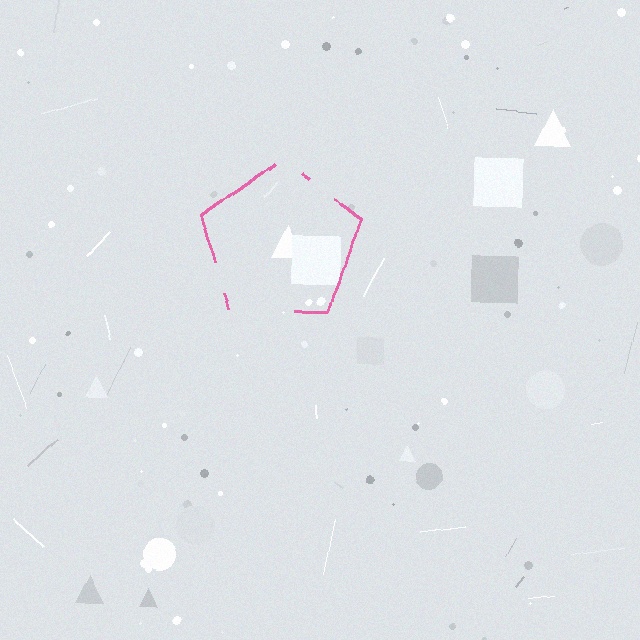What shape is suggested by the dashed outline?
The dashed outline suggests a pentagon.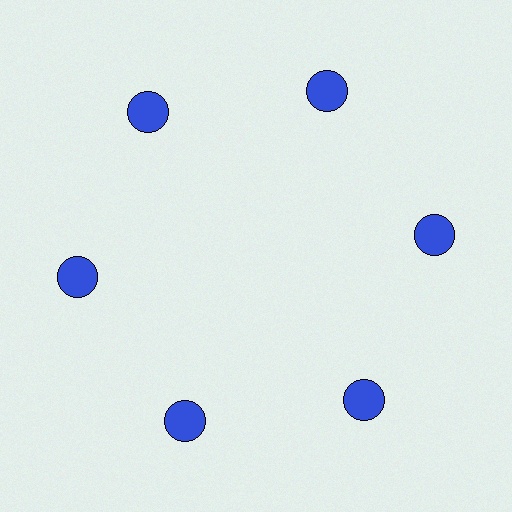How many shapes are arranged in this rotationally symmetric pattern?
There are 6 shapes, arranged in 6 groups of 1.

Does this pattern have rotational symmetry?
Yes, this pattern has 6-fold rotational symmetry. It looks the same after rotating 60 degrees around the center.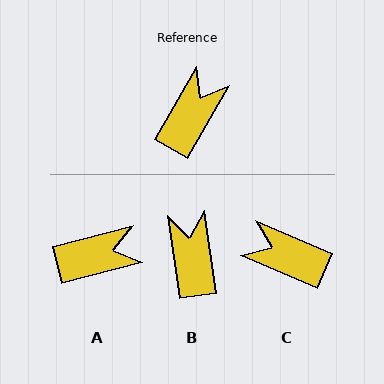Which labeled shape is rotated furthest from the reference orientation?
C, about 96 degrees away.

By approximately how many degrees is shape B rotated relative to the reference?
Approximately 37 degrees counter-clockwise.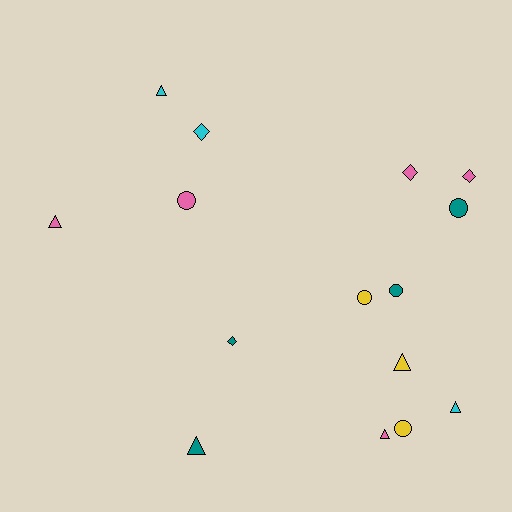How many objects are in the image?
There are 15 objects.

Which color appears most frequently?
Pink, with 5 objects.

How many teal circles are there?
There are 2 teal circles.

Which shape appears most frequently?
Triangle, with 6 objects.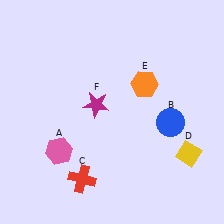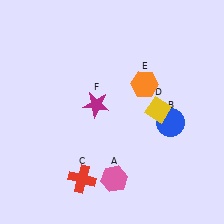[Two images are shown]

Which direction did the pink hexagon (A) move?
The pink hexagon (A) moved right.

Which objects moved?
The objects that moved are: the pink hexagon (A), the yellow diamond (D).